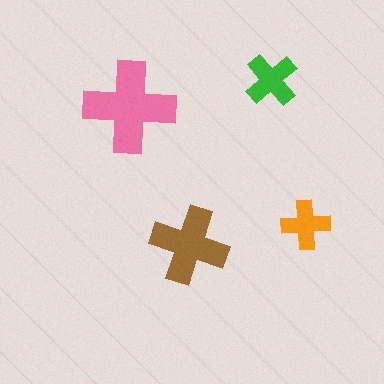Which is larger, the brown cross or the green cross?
The brown one.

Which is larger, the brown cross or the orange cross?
The brown one.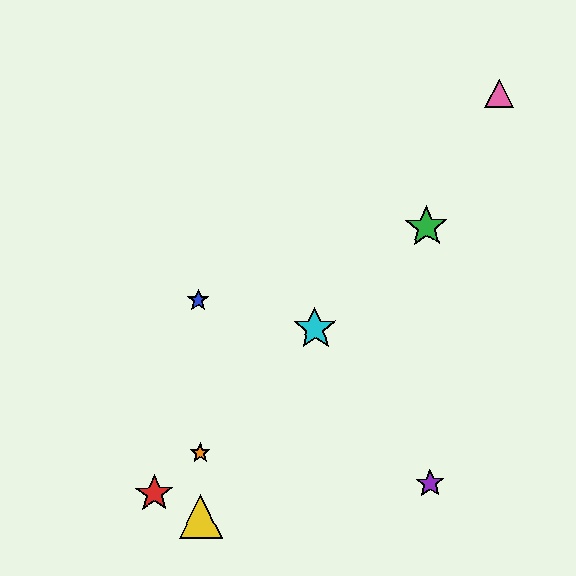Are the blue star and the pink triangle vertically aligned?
No, the blue star is at x≈198 and the pink triangle is at x≈499.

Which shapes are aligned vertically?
The blue star, the yellow triangle, the orange star are aligned vertically.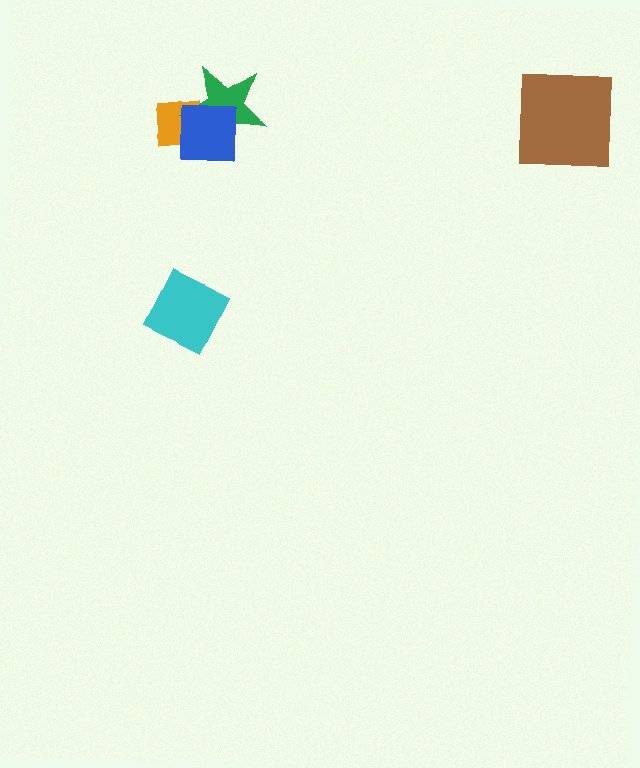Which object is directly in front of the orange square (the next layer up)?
The green star is directly in front of the orange square.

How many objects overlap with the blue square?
2 objects overlap with the blue square.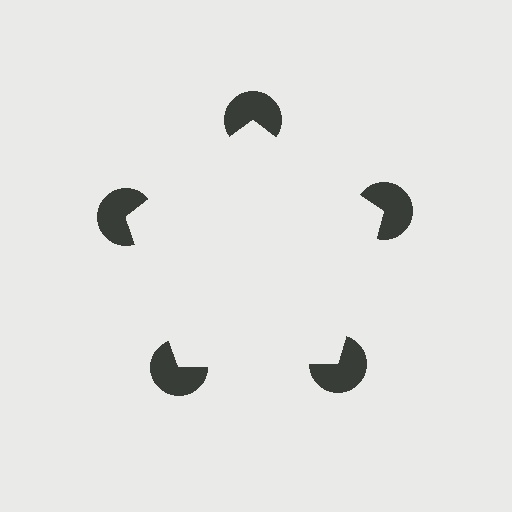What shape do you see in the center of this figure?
An illusory pentagon — its edges are inferred from the aligned wedge cuts in the pac-man discs, not physically drawn.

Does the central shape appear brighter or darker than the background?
It typically appears slightly brighter than the background, even though no actual brightness change is drawn.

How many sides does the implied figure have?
5 sides.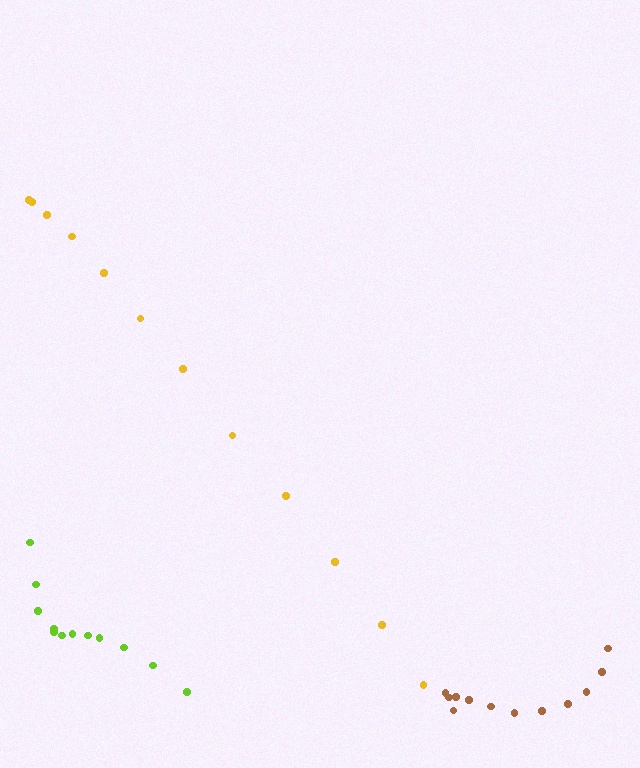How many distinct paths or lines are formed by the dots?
There are 3 distinct paths.